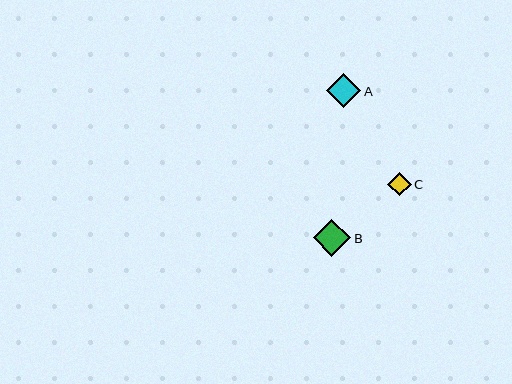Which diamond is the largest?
Diamond B is the largest with a size of approximately 38 pixels.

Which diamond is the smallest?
Diamond C is the smallest with a size of approximately 23 pixels.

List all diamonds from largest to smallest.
From largest to smallest: B, A, C.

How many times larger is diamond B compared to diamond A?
Diamond B is approximately 1.1 times the size of diamond A.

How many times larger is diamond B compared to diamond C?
Diamond B is approximately 1.6 times the size of diamond C.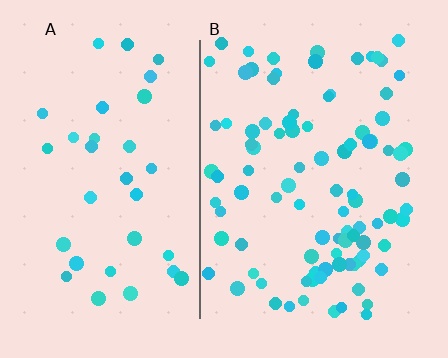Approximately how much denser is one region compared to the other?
Approximately 2.7× — region B over region A.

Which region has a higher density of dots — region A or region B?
B (the right).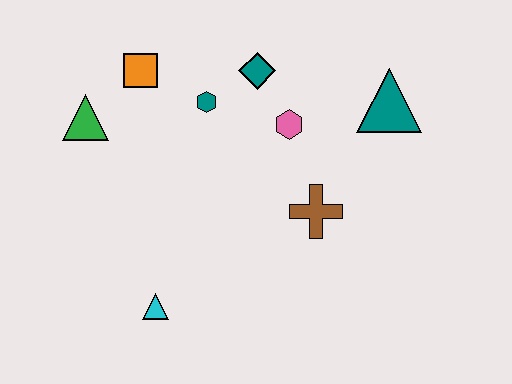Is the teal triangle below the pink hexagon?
No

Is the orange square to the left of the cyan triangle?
Yes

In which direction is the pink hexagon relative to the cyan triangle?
The pink hexagon is above the cyan triangle.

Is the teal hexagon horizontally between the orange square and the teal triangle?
Yes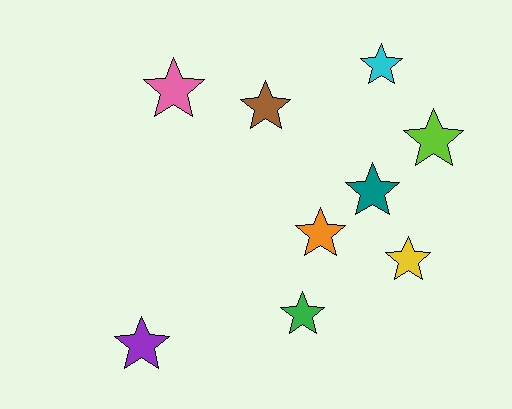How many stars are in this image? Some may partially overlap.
There are 9 stars.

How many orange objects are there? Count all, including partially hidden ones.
There is 1 orange object.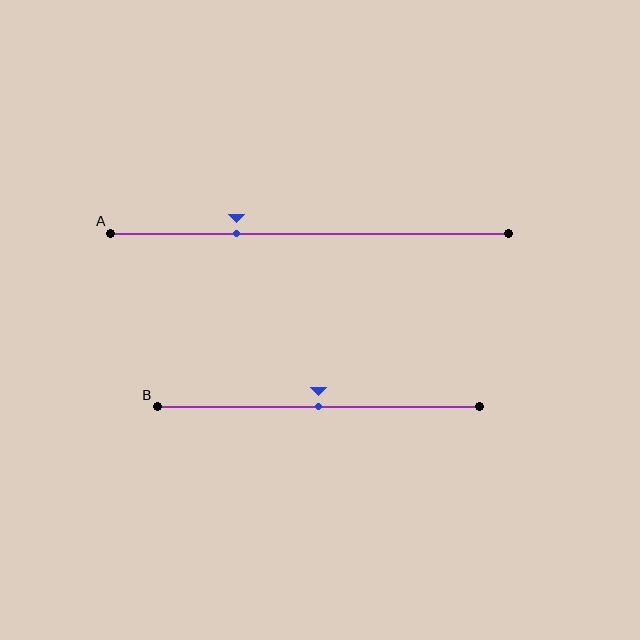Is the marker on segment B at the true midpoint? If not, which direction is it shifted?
Yes, the marker on segment B is at the true midpoint.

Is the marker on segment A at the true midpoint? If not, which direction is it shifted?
No, the marker on segment A is shifted to the left by about 18% of the segment length.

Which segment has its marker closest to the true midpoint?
Segment B has its marker closest to the true midpoint.